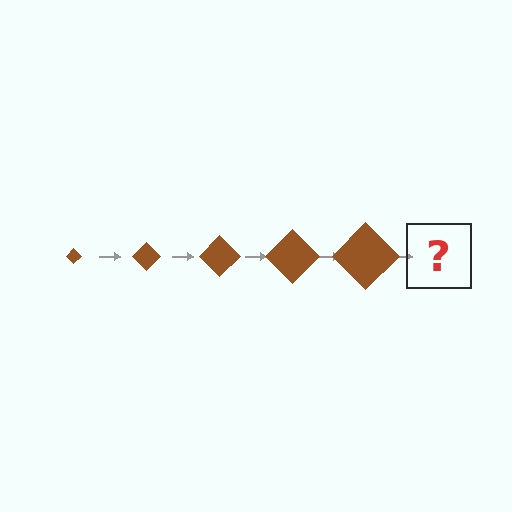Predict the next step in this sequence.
The next step is a brown diamond, larger than the previous one.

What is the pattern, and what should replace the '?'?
The pattern is that the diamond gets progressively larger each step. The '?' should be a brown diamond, larger than the previous one.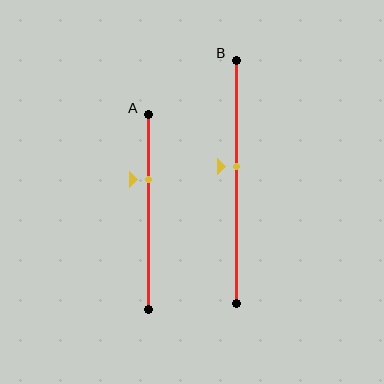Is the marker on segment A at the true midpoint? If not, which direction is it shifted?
No, the marker on segment A is shifted upward by about 17% of the segment length.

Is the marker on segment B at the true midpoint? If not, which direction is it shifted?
No, the marker on segment B is shifted upward by about 6% of the segment length.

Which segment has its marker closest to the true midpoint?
Segment B has its marker closest to the true midpoint.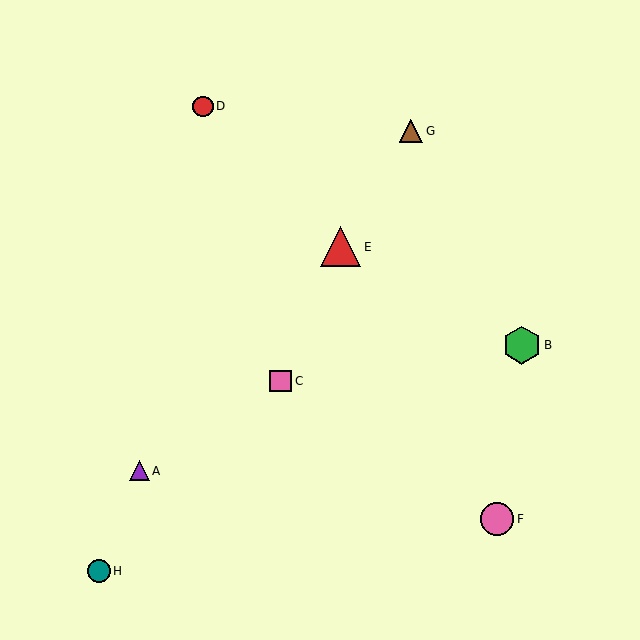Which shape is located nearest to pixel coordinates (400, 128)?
The brown triangle (labeled G) at (411, 131) is nearest to that location.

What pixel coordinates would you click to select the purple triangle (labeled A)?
Click at (139, 471) to select the purple triangle A.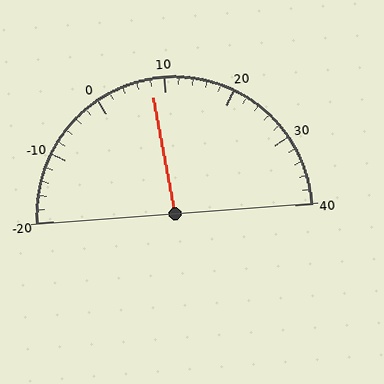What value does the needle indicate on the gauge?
The needle indicates approximately 8.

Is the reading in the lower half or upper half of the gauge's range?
The reading is in the lower half of the range (-20 to 40).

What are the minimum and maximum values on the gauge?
The gauge ranges from -20 to 40.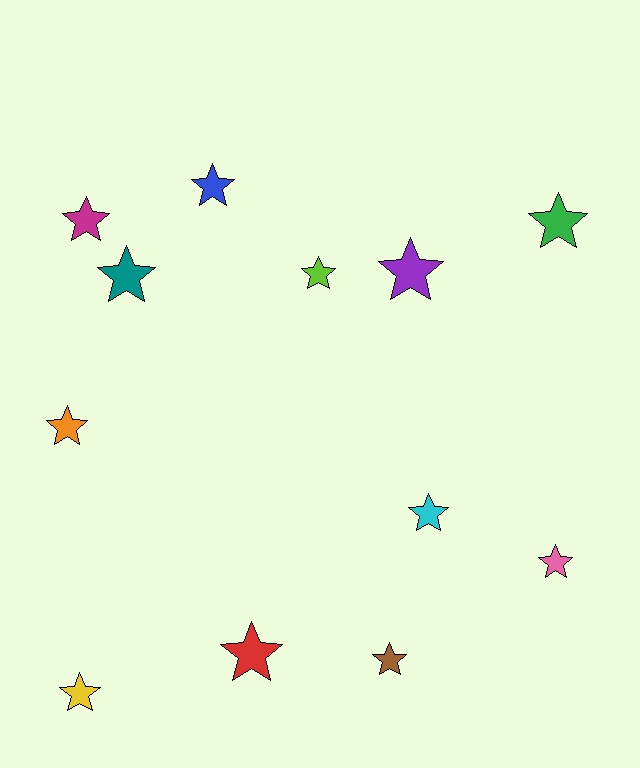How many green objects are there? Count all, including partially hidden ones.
There is 1 green object.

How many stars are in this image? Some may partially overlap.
There are 12 stars.